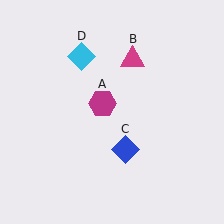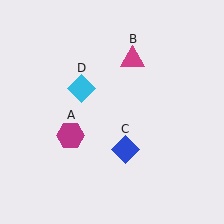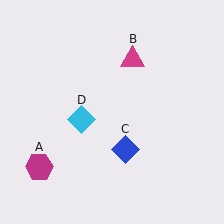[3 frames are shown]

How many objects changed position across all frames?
2 objects changed position: magenta hexagon (object A), cyan diamond (object D).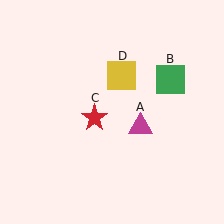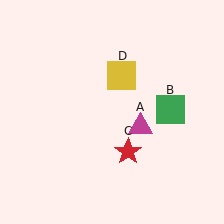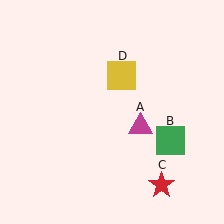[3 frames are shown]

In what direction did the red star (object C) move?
The red star (object C) moved down and to the right.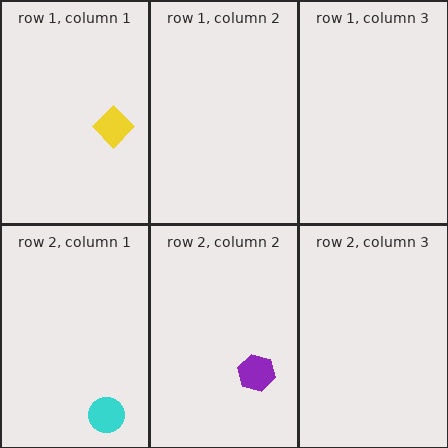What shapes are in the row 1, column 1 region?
The yellow diamond.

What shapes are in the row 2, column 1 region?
The cyan circle.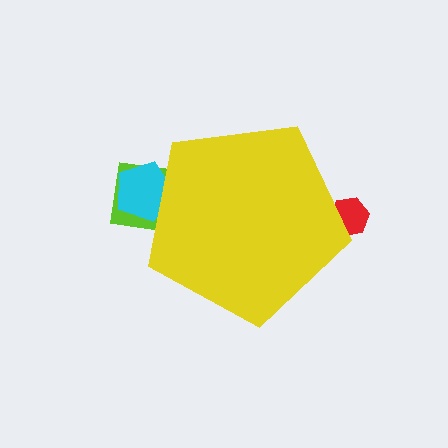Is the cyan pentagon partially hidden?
Yes, the cyan pentagon is partially hidden behind the yellow pentagon.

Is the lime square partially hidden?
Yes, the lime square is partially hidden behind the yellow pentagon.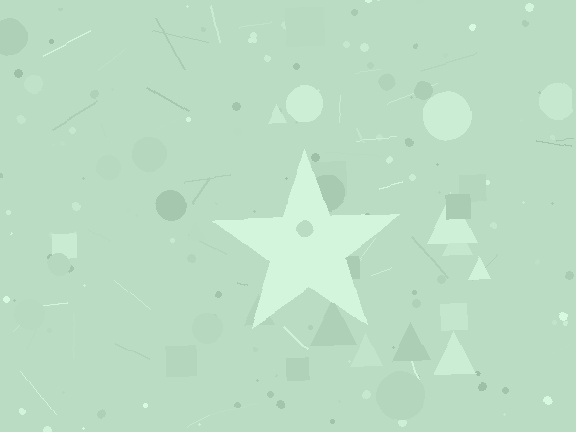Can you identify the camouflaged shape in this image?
The camouflaged shape is a star.